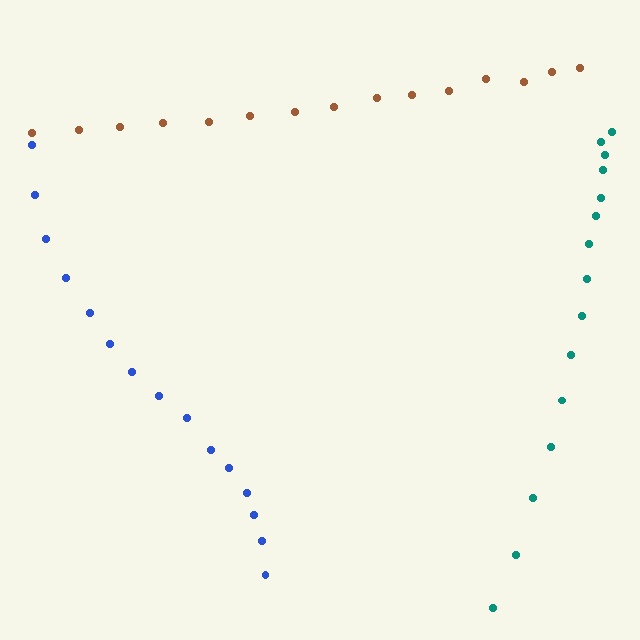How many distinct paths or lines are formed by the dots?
There are 3 distinct paths.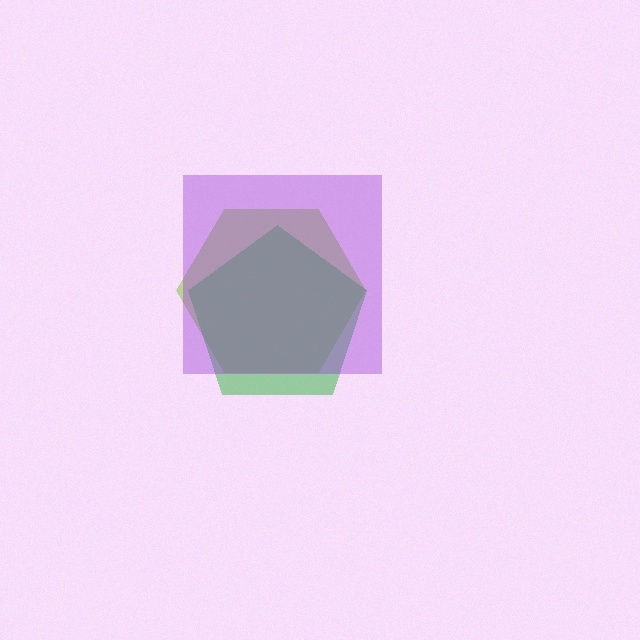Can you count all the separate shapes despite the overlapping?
Yes, there are 3 separate shapes.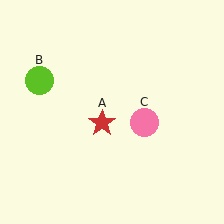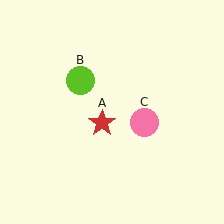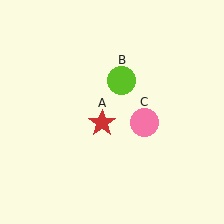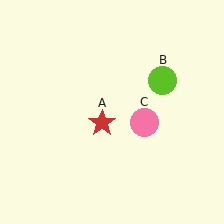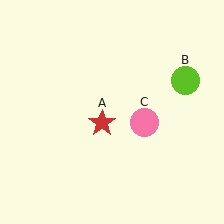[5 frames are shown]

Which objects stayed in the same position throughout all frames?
Red star (object A) and pink circle (object C) remained stationary.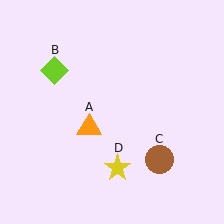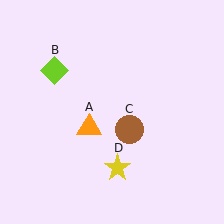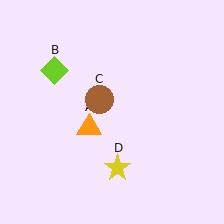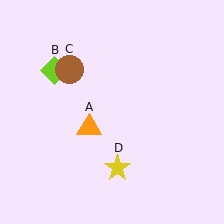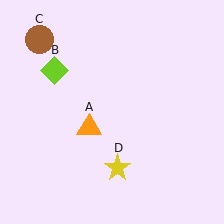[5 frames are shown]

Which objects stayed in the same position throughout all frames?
Orange triangle (object A) and lime diamond (object B) and yellow star (object D) remained stationary.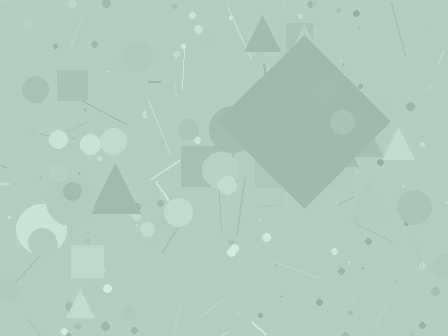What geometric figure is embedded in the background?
A diamond is embedded in the background.